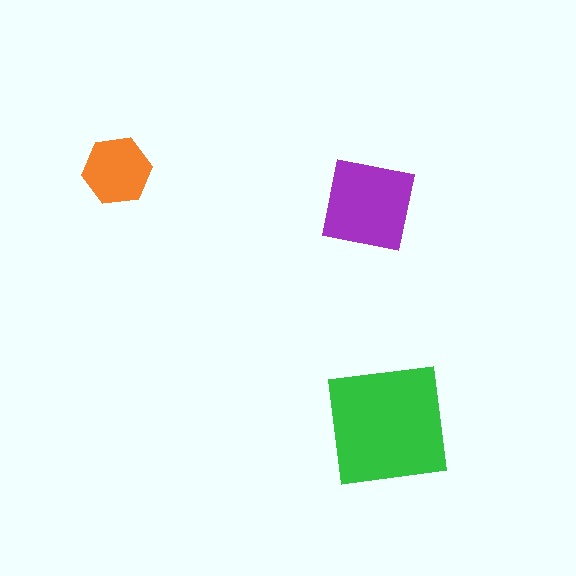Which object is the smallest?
The orange hexagon.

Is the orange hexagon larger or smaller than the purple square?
Smaller.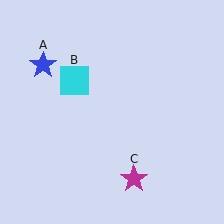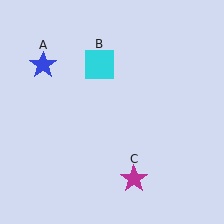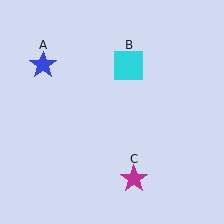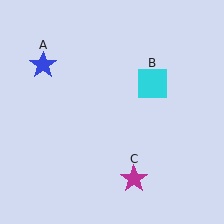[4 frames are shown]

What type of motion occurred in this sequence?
The cyan square (object B) rotated clockwise around the center of the scene.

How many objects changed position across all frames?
1 object changed position: cyan square (object B).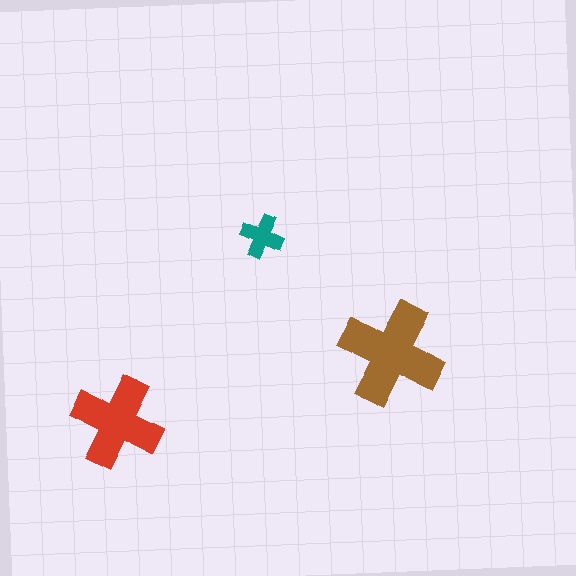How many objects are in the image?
There are 3 objects in the image.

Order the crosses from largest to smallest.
the brown one, the red one, the teal one.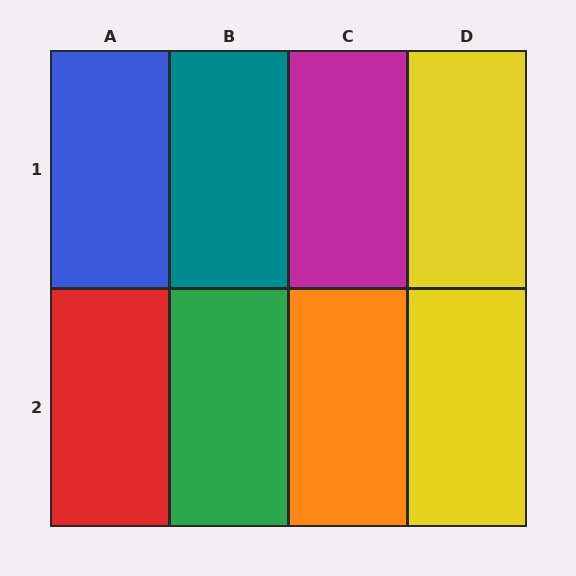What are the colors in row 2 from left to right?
Red, green, orange, yellow.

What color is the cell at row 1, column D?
Yellow.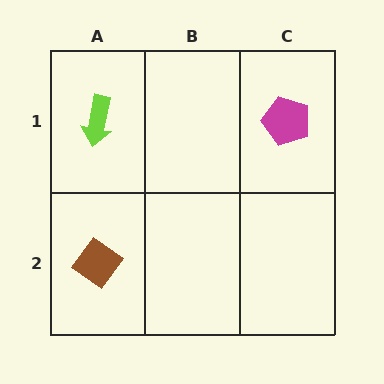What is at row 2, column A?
A brown diamond.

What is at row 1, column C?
A magenta pentagon.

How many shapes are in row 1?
2 shapes.